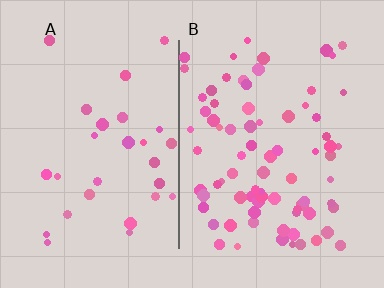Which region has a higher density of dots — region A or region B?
B (the right).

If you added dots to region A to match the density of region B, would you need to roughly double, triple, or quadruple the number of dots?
Approximately triple.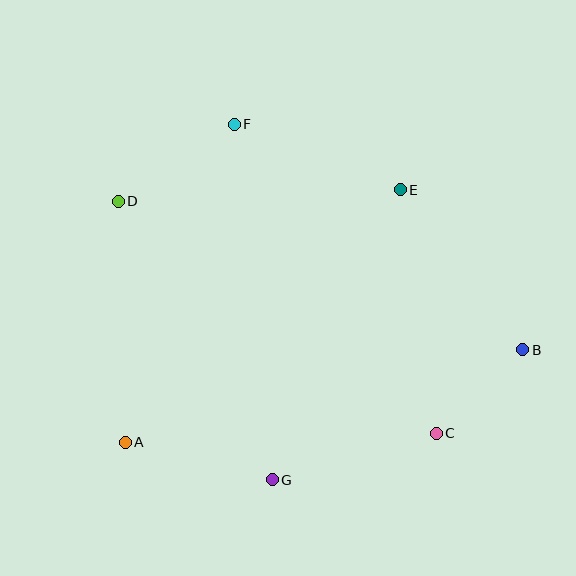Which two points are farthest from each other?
Points B and D are farthest from each other.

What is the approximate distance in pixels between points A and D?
The distance between A and D is approximately 241 pixels.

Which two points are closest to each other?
Points B and C are closest to each other.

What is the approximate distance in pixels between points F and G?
The distance between F and G is approximately 358 pixels.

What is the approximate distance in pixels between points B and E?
The distance between B and E is approximately 201 pixels.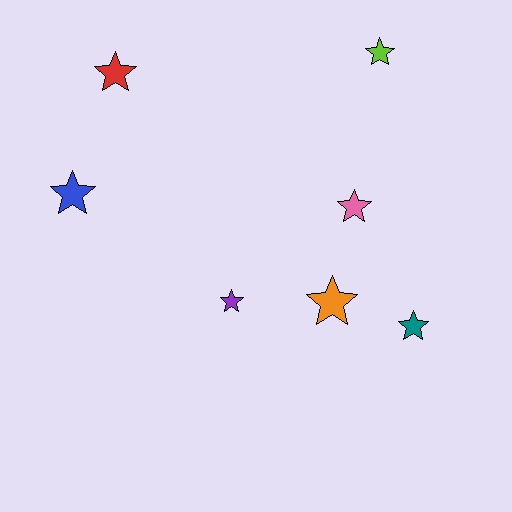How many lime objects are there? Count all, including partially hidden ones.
There is 1 lime object.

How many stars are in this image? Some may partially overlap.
There are 7 stars.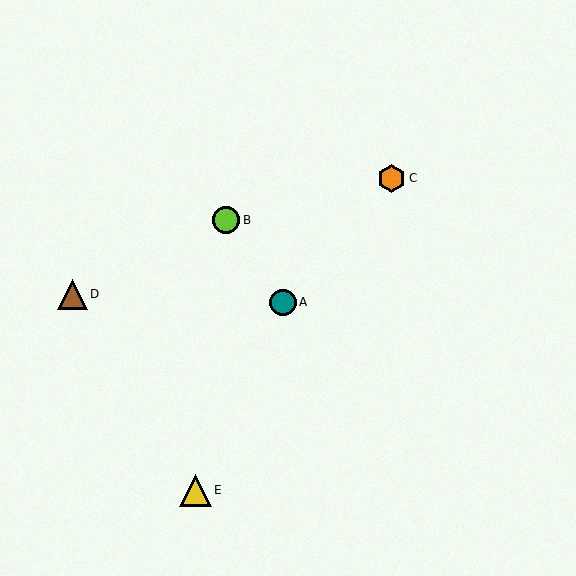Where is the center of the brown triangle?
The center of the brown triangle is at (73, 294).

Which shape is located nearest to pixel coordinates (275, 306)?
The teal circle (labeled A) at (283, 302) is nearest to that location.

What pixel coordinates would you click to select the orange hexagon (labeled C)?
Click at (391, 178) to select the orange hexagon C.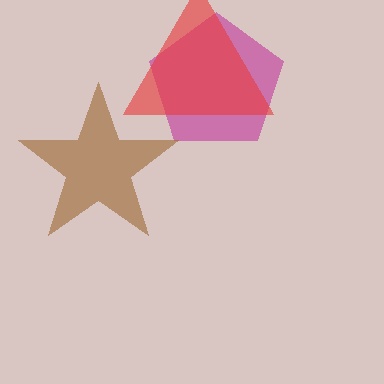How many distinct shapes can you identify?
There are 3 distinct shapes: a magenta pentagon, a red triangle, a brown star.